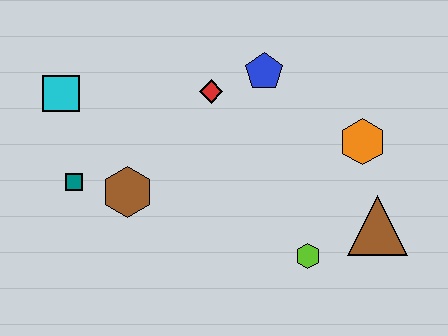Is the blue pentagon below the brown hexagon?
No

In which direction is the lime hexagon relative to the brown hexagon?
The lime hexagon is to the right of the brown hexagon.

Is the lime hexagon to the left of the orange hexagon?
Yes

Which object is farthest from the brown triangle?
The cyan square is farthest from the brown triangle.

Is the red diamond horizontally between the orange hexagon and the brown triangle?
No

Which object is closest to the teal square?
The brown hexagon is closest to the teal square.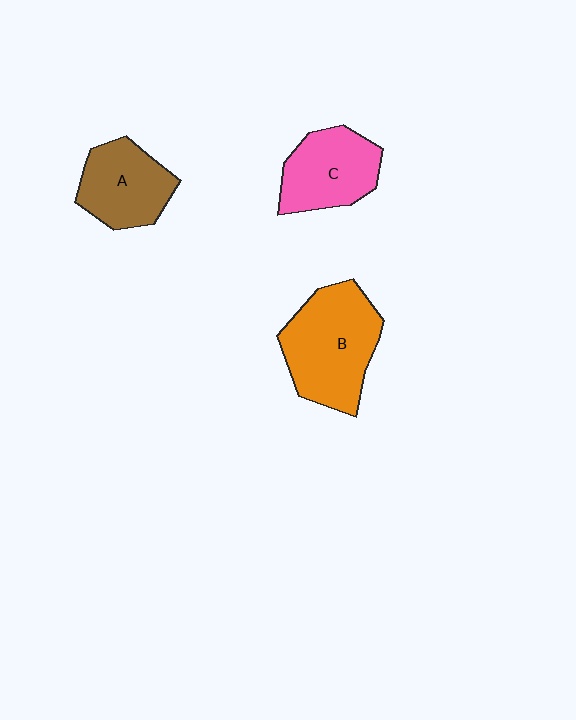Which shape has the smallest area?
Shape A (brown).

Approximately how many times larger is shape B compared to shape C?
Approximately 1.4 times.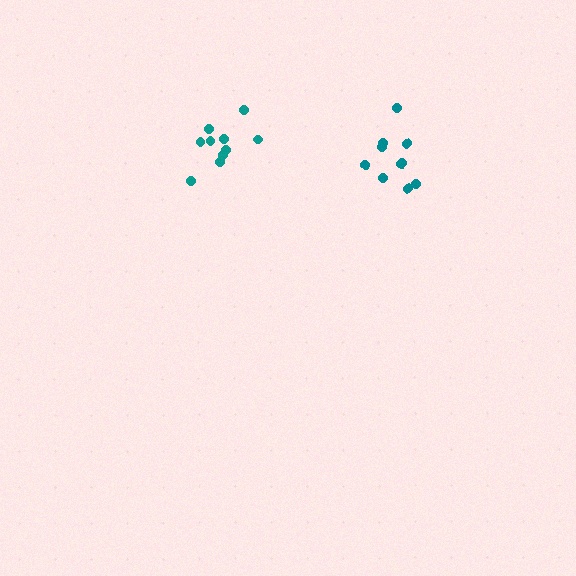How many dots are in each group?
Group 1: 10 dots, Group 2: 10 dots (20 total).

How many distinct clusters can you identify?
There are 2 distinct clusters.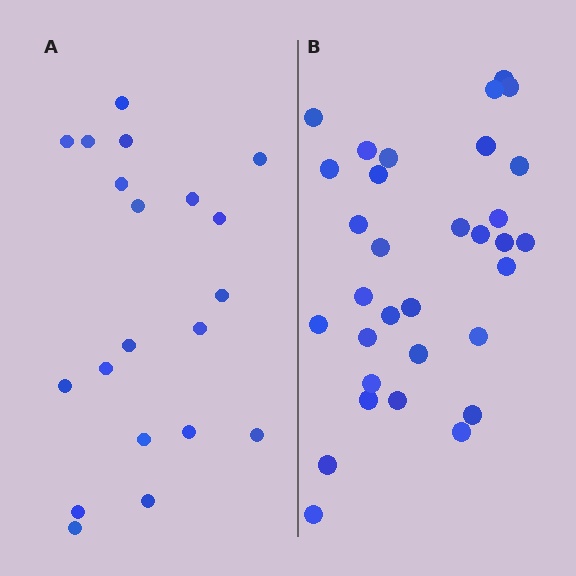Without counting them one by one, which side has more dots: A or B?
Region B (the right region) has more dots.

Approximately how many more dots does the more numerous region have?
Region B has roughly 12 or so more dots than region A.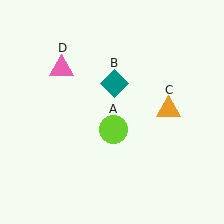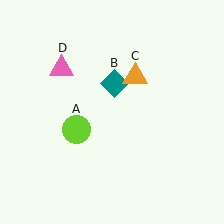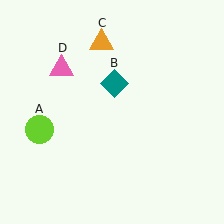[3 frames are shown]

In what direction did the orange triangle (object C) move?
The orange triangle (object C) moved up and to the left.